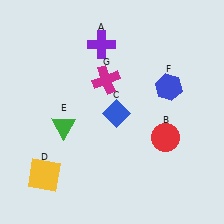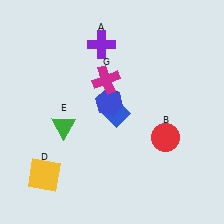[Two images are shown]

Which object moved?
The blue hexagon (F) moved left.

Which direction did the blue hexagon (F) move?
The blue hexagon (F) moved left.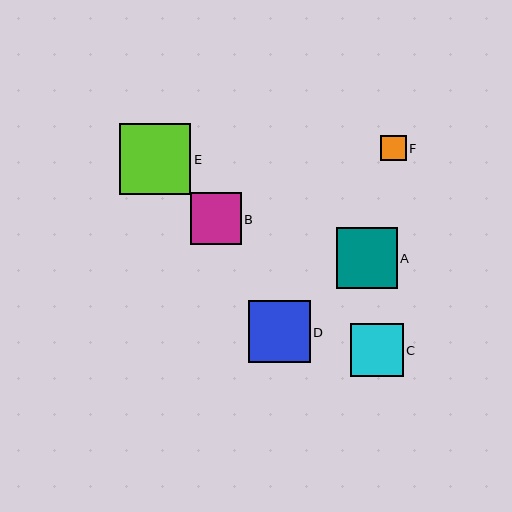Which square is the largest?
Square E is the largest with a size of approximately 71 pixels.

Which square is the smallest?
Square F is the smallest with a size of approximately 25 pixels.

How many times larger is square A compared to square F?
Square A is approximately 2.4 times the size of square F.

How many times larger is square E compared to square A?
Square E is approximately 1.2 times the size of square A.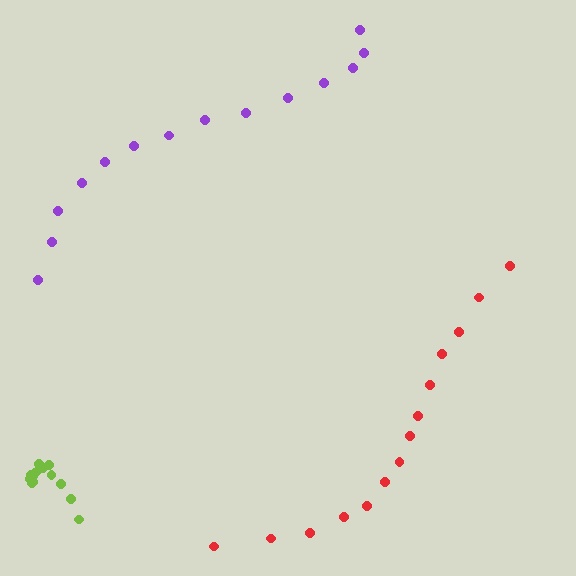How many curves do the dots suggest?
There are 3 distinct paths.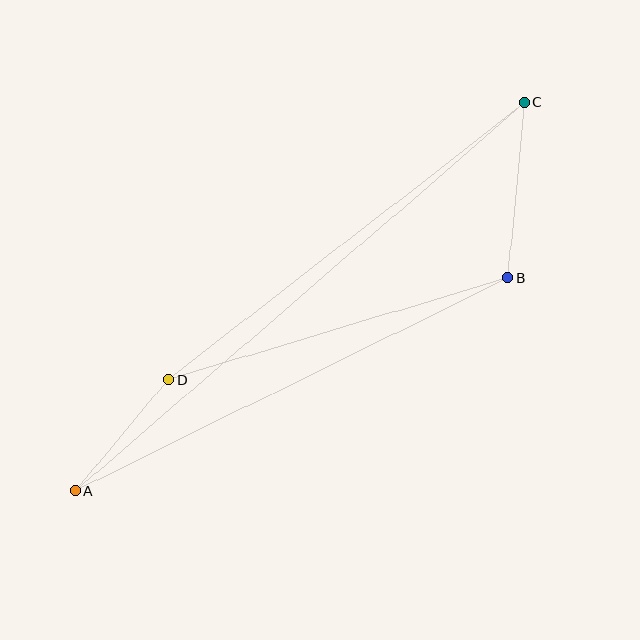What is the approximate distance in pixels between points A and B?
The distance between A and B is approximately 483 pixels.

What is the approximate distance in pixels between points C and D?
The distance between C and D is approximately 452 pixels.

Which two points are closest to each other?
Points A and D are closest to each other.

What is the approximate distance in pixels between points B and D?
The distance between B and D is approximately 355 pixels.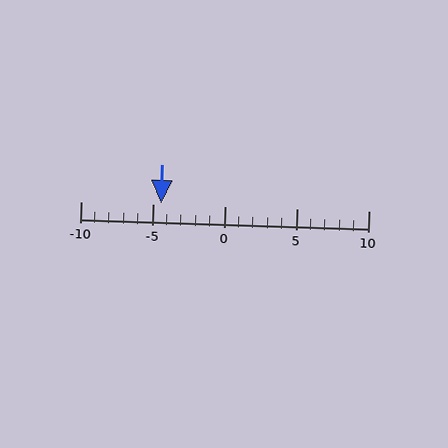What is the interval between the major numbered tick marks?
The major tick marks are spaced 5 units apart.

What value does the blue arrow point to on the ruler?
The blue arrow points to approximately -4.